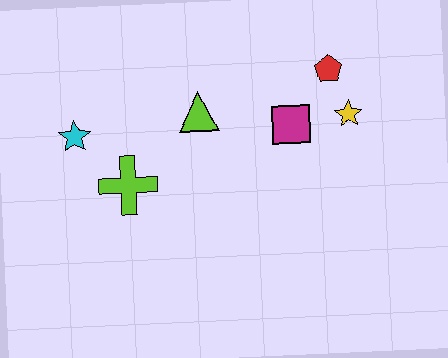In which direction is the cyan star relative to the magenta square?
The cyan star is to the left of the magenta square.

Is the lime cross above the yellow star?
No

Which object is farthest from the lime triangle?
The yellow star is farthest from the lime triangle.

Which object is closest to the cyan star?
The lime cross is closest to the cyan star.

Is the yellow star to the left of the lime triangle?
No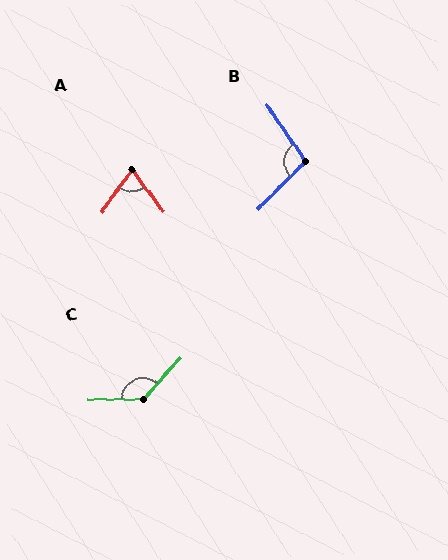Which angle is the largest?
C, at approximately 132 degrees.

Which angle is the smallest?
A, at approximately 72 degrees.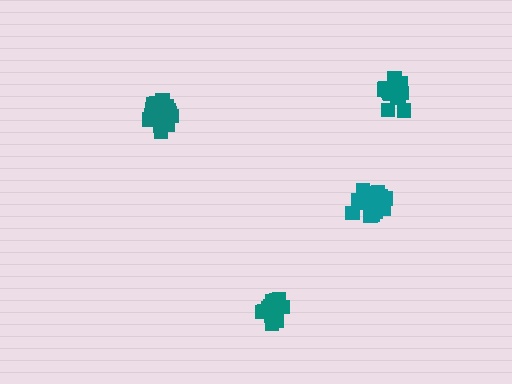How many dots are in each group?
Group 1: 14 dots, Group 2: 16 dots, Group 3: 16 dots, Group 4: 19 dots (65 total).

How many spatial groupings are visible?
There are 4 spatial groupings.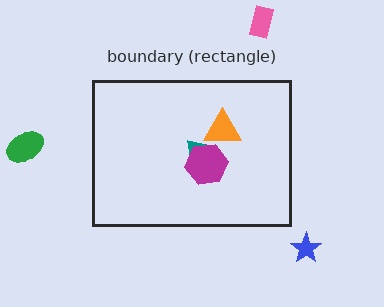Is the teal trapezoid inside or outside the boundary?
Inside.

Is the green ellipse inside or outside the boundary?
Outside.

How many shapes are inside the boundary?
3 inside, 3 outside.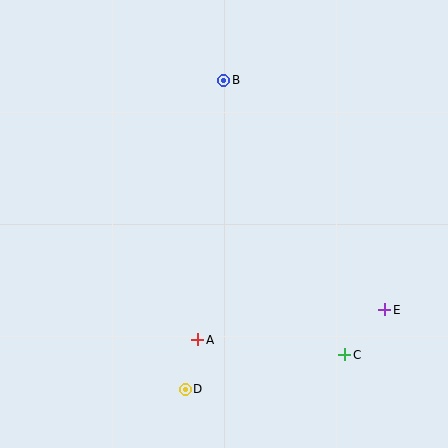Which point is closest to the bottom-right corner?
Point C is closest to the bottom-right corner.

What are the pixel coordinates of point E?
Point E is at (385, 310).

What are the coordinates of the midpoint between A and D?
The midpoint between A and D is at (191, 365).